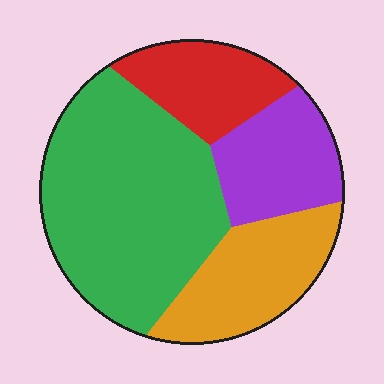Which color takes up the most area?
Green, at roughly 45%.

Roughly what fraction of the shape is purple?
Purple covers 17% of the shape.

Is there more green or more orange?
Green.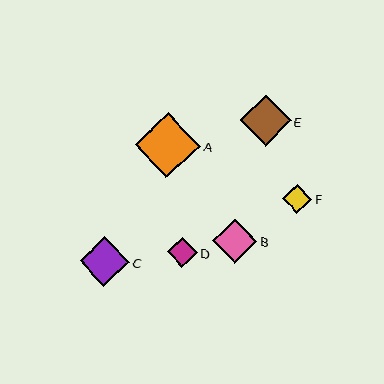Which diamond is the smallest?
Diamond F is the smallest with a size of approximately 29 pixels.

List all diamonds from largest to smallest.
From largest to smallest: A, E, C, B, D, F.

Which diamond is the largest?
Diamond A is the largest with a size of approximately 66 pixels.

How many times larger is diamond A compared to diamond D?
Diamond A is approximately 2.2 times the size of diamond D.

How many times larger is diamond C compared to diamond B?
Diamond C is approximately 1.1 times the size of diamond B.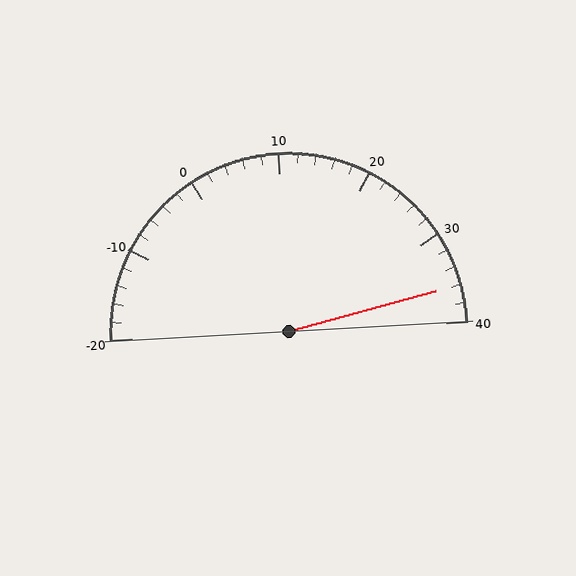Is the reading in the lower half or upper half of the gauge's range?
The reading is in the upper half of the range (-20 to 40).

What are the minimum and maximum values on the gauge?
The gauge ranges from -20 to 40.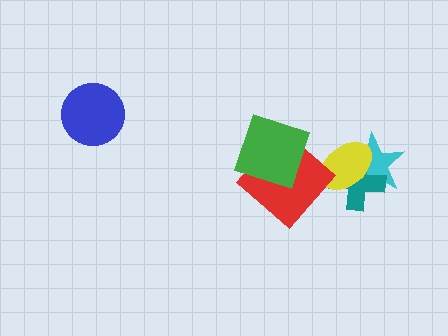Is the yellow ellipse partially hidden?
Yes, it is partially covered by another shape.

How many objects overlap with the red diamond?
2 objects overlap with the red diamond.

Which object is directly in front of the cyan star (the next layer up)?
The teal cross is directly in front of the cyan star.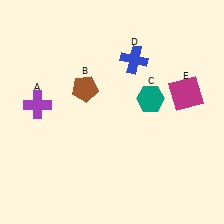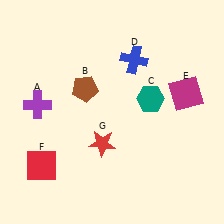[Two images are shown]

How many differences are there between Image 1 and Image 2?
There are 2 differences between the two images.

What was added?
A red square (F), a red star (G) were added in Image 2.